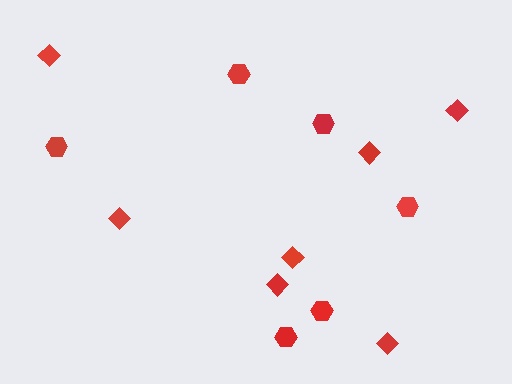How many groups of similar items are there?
There are 2 groups: one group of diamonds (7) and one group of hexagons (6).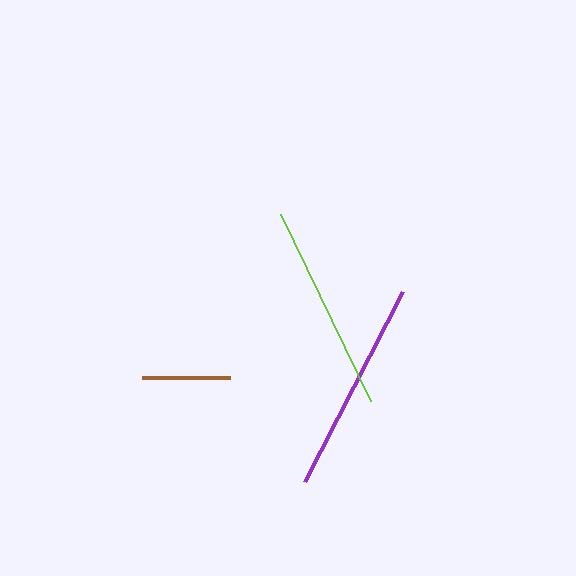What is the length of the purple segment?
The purple segment is approximately 214 pixels long.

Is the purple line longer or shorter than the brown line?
The purple line is longer than the brown line.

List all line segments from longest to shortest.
From longest to shortest: purple, lime, brown.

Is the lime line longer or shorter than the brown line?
The lime line is longer than the brown line.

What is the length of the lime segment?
The lime segment is approximately 208 pixels long.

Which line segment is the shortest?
The brown line is the shortest at approximately 88 pixels.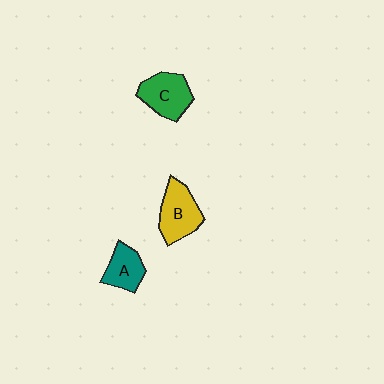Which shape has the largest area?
Shape B (yellow).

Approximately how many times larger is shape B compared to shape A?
Approximately 1.4 times.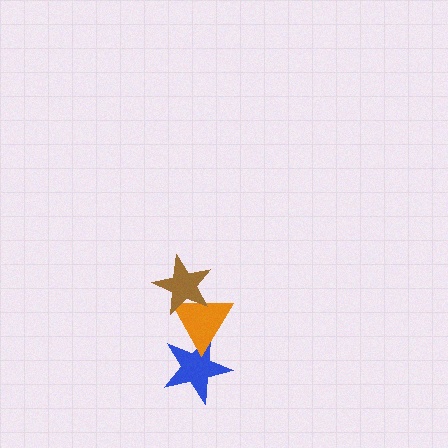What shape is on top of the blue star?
The orange triangle is on top of the blue star.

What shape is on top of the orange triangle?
The brown star is on top of the orange triangle.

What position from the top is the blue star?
The blue star is 3rd from the top.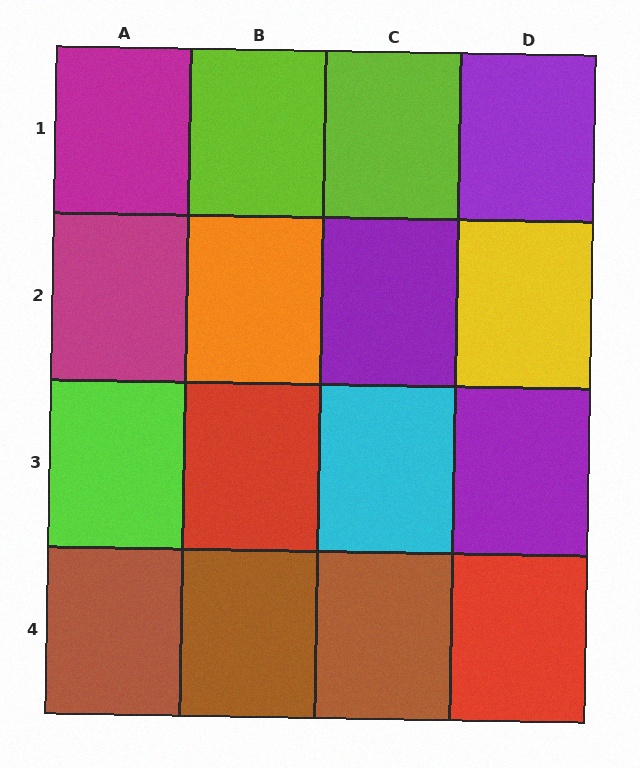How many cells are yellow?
1 cell is yellow.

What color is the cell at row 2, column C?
Purple.